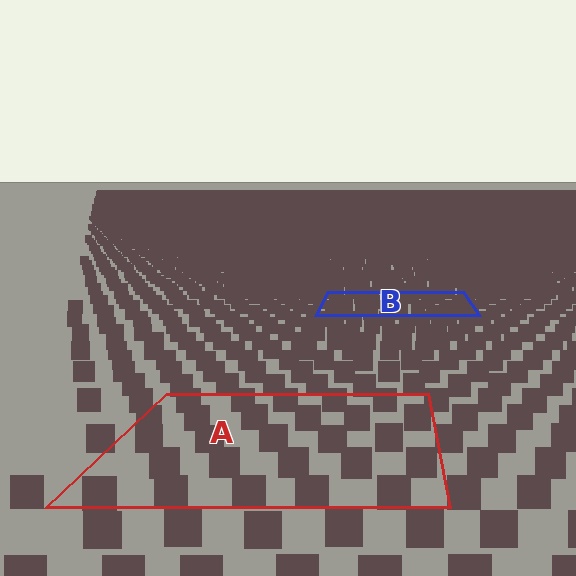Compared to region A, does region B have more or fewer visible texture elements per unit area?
Region B has more texture elements per unit area — they are packed more densely because it is farther away.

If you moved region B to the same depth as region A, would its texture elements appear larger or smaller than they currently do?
They would appear larger. At a closer depth, the same texture elements are projected at a bigger on-screen size.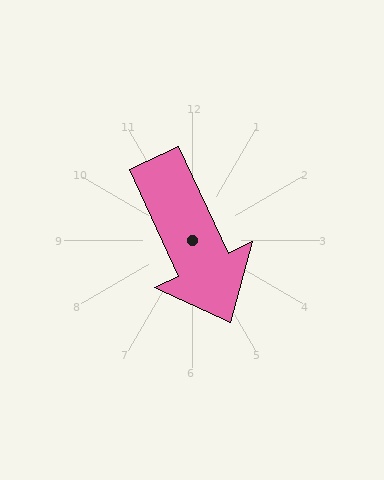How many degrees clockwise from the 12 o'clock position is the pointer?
Approximately 155 degrees.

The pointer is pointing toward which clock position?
Roughly 5 o'clock.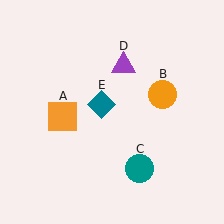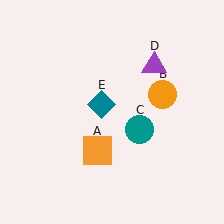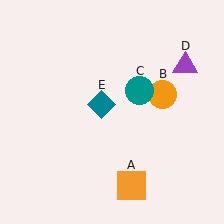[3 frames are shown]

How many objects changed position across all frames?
3 objects changed position: orange square (object A), teal circle (object C), purple triangle (object D).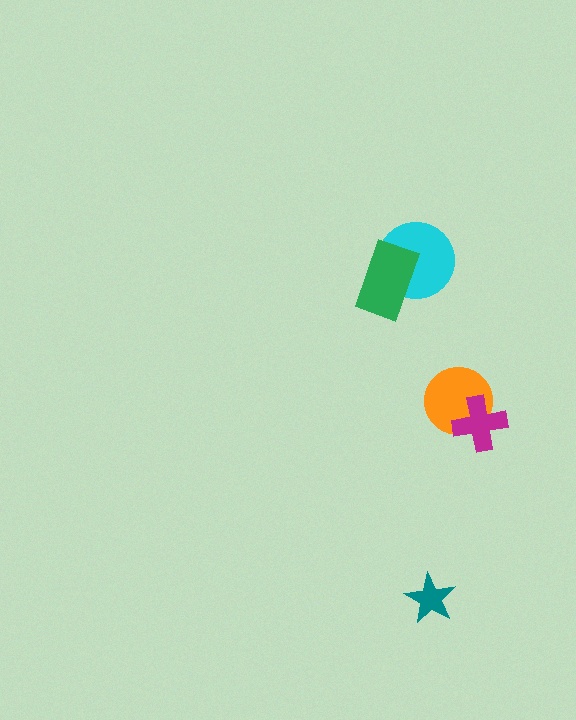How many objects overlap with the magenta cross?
1 object overlaps with the magenta cross.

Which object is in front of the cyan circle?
The green rectangle is in front of the cyan circle.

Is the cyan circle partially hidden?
Yes, it is partially covered by another shape.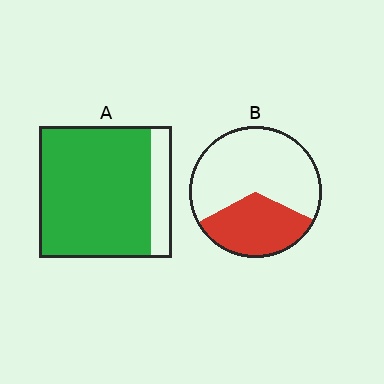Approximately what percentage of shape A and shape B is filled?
A is approximately 85% and B is approximately 35%.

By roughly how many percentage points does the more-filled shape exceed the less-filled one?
By roughly 50 percentage points (A over B).